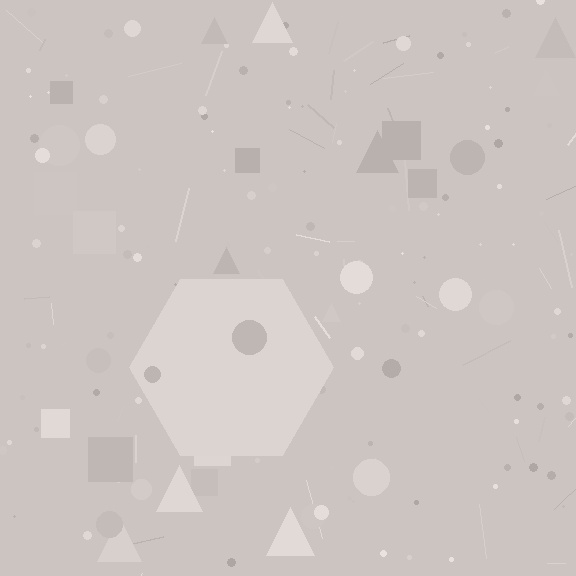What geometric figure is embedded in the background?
A hexagon is embedded in the background.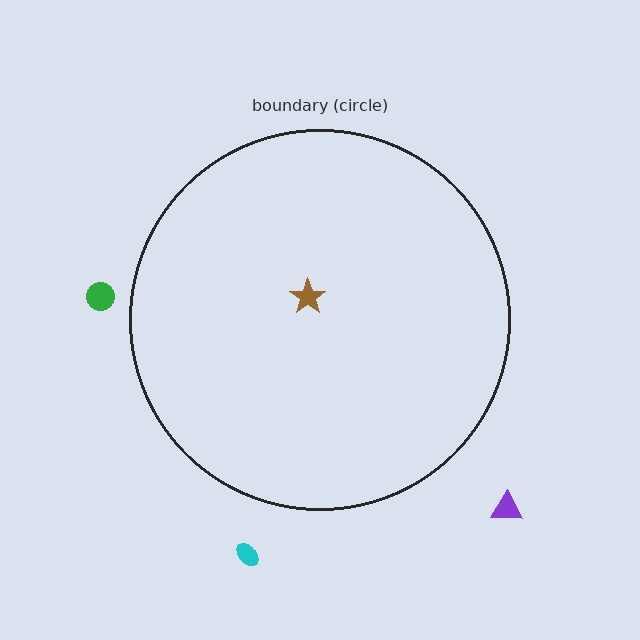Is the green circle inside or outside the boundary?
Outside.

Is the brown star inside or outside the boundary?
Inside.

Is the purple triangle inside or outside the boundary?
Outside.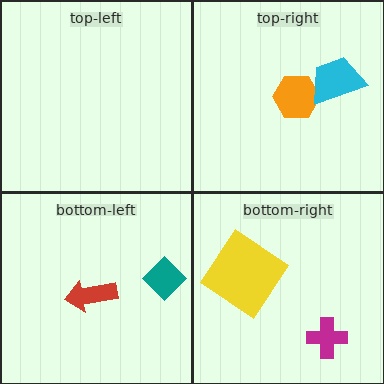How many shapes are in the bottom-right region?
2.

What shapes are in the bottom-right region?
The yellow diamond, the magenta cross.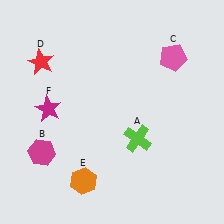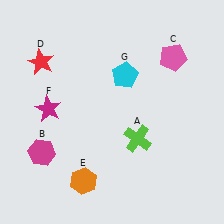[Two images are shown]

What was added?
A cyan pentagon (G) was added in Image 2.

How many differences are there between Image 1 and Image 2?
There is 1 difference between the two images.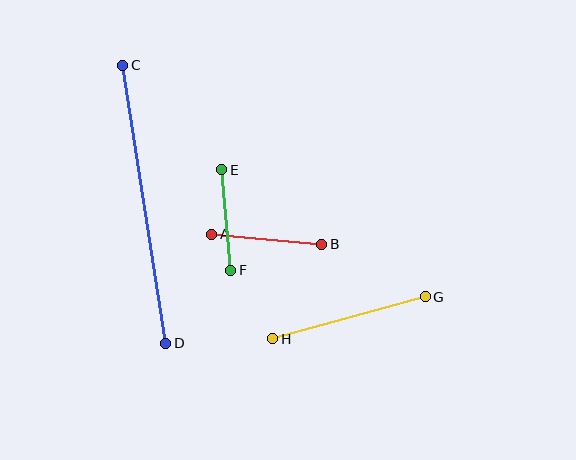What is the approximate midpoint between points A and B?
The midpoint is at approximately (267, 239) pixels.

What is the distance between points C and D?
The distance is approximately 281 pixels.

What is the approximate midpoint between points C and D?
The midpoint is at approximately (144, 204) pixels.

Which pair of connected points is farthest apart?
Points C and D are farthest apart.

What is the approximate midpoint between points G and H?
The midpoint is at approximately (349, 318) pixels.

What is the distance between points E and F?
The distance is approximately 101 pixels.